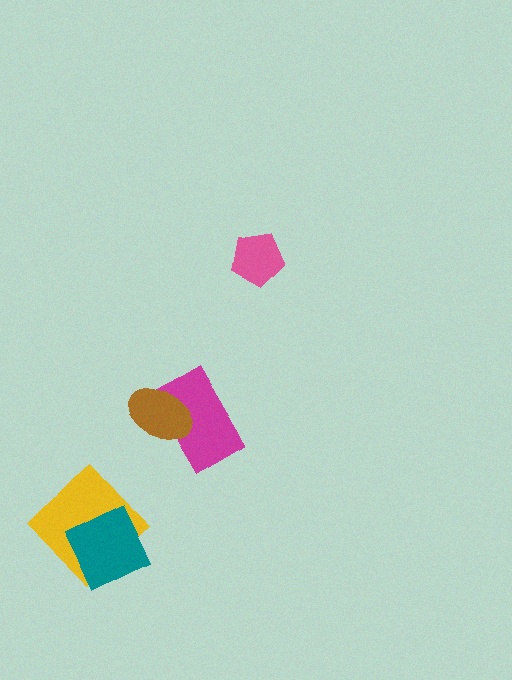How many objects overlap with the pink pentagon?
0 objects overlap with the pink pentagon.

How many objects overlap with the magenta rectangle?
1 object overlaps with the magenta rectangle.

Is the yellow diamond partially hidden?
Yes, it is partially covered by another shape.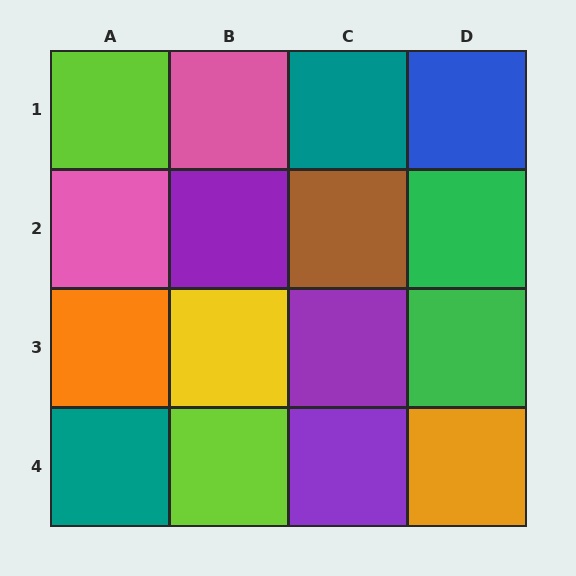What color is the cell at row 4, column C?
Purple.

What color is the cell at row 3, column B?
Yellow.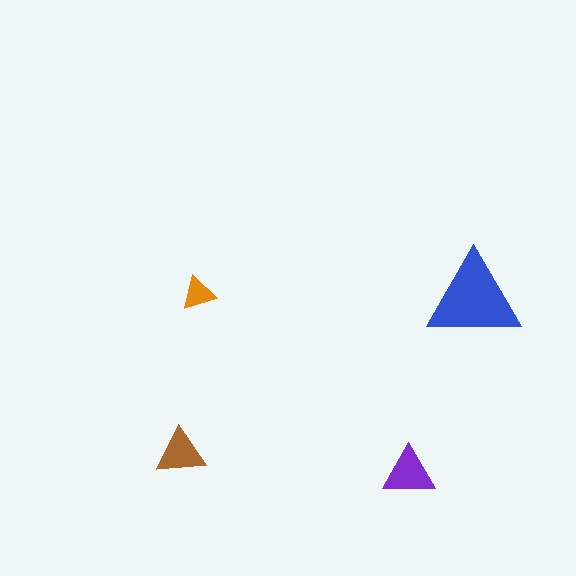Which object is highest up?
The orange triangle is topmost.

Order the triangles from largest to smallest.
the blue one, the purple one, the brown one, the orange one.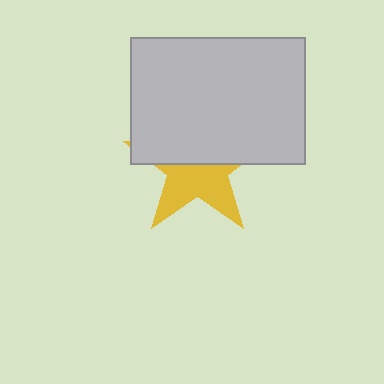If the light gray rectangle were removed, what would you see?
You would see the complete yellow star.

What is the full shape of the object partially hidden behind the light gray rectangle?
The partially hidden object is a yellow star.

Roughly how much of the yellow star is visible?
About half of it is visible (roughly 47%).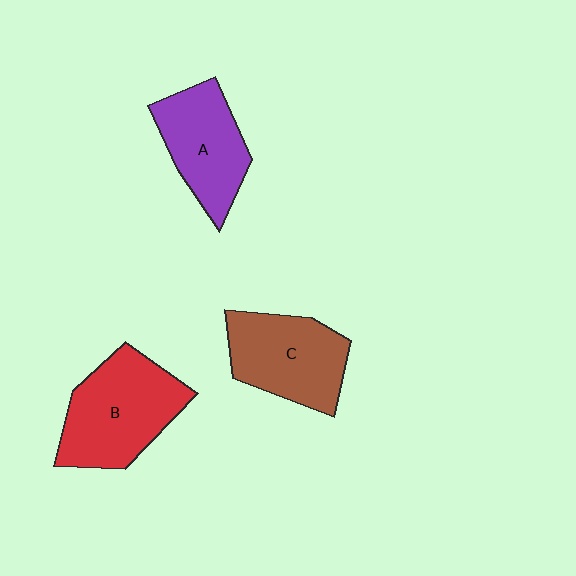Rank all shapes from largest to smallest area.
From largest to smallest: B (red), C (brown), A (purple).